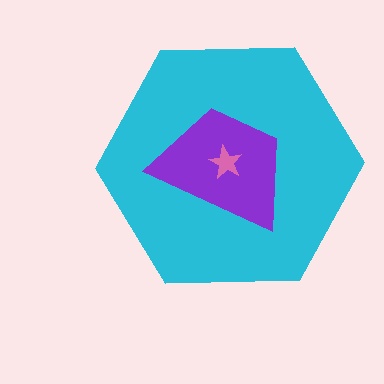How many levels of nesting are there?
3.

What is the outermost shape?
The cyan hexagon.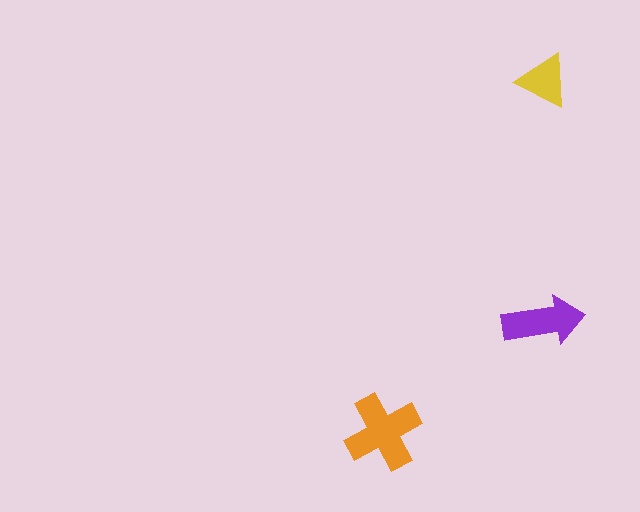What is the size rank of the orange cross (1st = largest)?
1st.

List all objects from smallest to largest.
The yellow triangle, the purple arrow, the orange cross.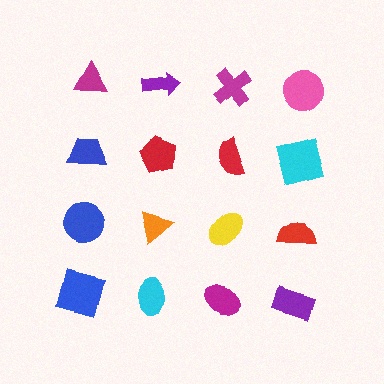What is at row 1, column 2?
A purple arrow.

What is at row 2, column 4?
A cyan square.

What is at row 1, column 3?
A magenta cross.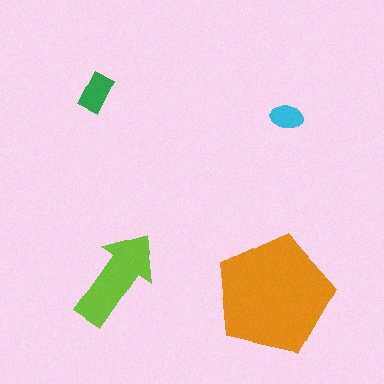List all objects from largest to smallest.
The orange pentagon, the lime arrow, the green rectangle, the cyan ellipse.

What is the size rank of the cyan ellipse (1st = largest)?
4th.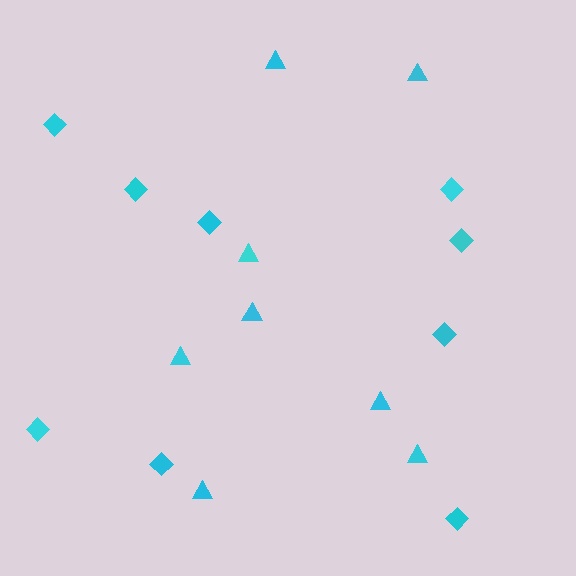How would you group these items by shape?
There are 2 groups: one group of triangles (8) and one group of diamonds (9).